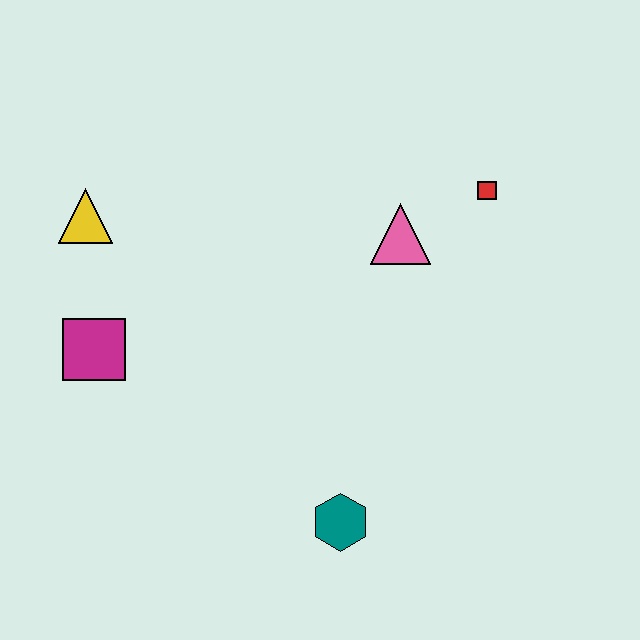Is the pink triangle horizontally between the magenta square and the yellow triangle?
No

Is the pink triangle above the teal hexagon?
Yes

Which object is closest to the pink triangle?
The red square is closest to the pink triangle.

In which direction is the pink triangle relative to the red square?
The pink triangle is to the left of the red square.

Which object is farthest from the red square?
The magenta square is farthest from the red square.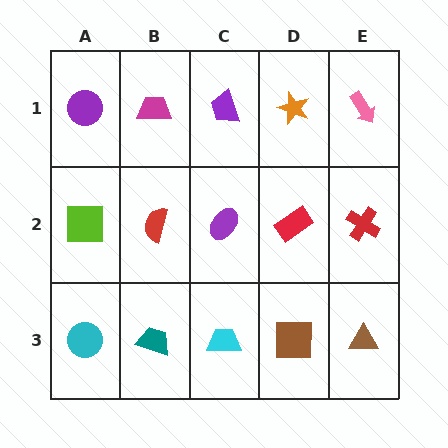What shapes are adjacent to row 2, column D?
An orange star (row 1, column D), a brown square (row 3, column D), a purple ellipse (row 2, column C), a red cross (row 2, column E).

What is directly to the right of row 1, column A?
A magenta trapezoid.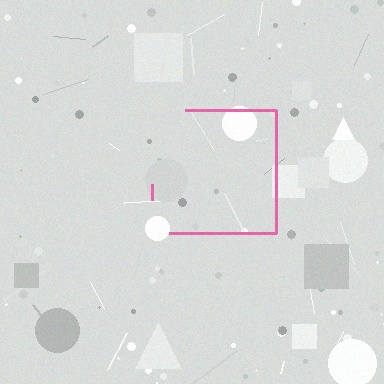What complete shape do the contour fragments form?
The contour fragments form a square.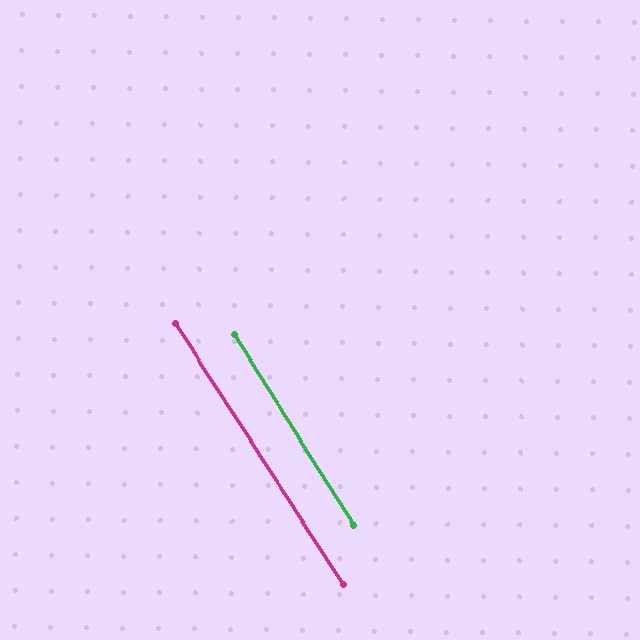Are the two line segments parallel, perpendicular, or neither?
Parallel — their directions differ by only 0.7°.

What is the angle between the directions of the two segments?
Approximately 1 degree.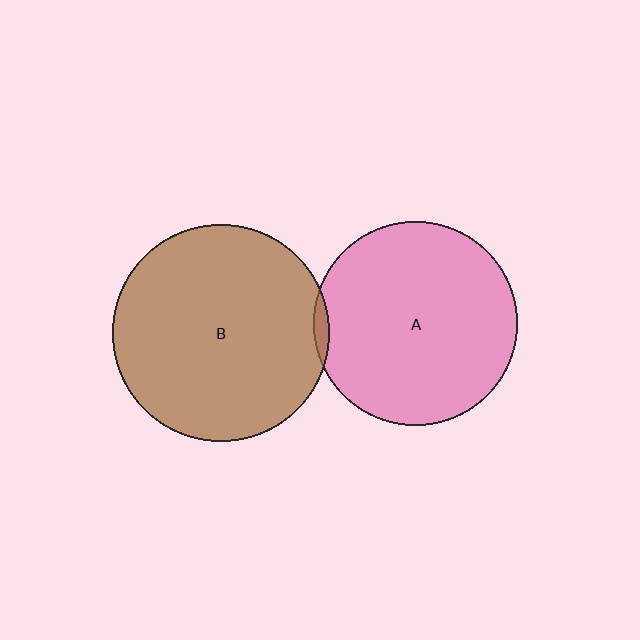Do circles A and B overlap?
Yes.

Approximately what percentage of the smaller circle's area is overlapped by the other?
Approximately 5%.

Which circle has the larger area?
Circle B (brown).